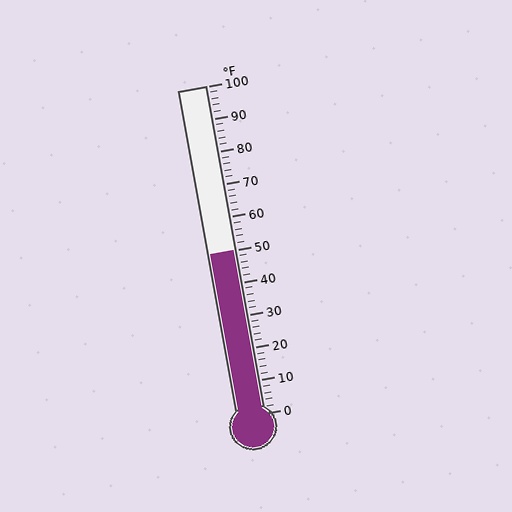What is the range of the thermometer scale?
The thermometer scale ranges from 0°F to 100°F.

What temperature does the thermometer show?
The thermometer shows approximately 50°F.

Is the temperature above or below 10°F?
The temperature is above 10°F.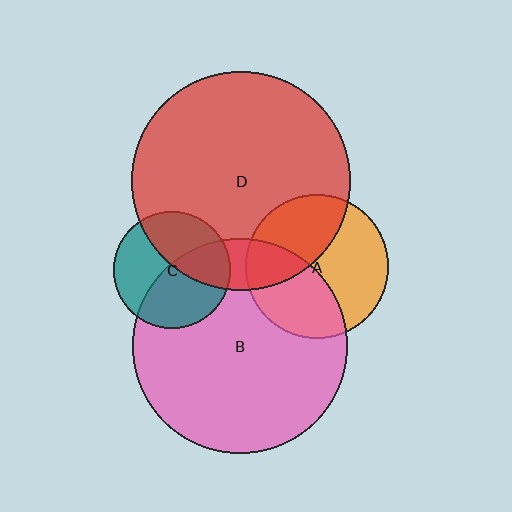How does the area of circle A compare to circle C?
Approximately 1.5 times.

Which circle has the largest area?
Circle D (red).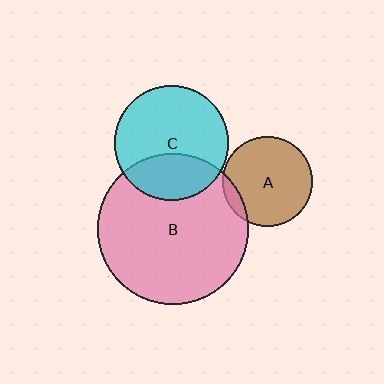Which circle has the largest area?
Circle B (pink).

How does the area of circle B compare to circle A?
Approximately 2.8 times.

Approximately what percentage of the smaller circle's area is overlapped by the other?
Approximately 10%.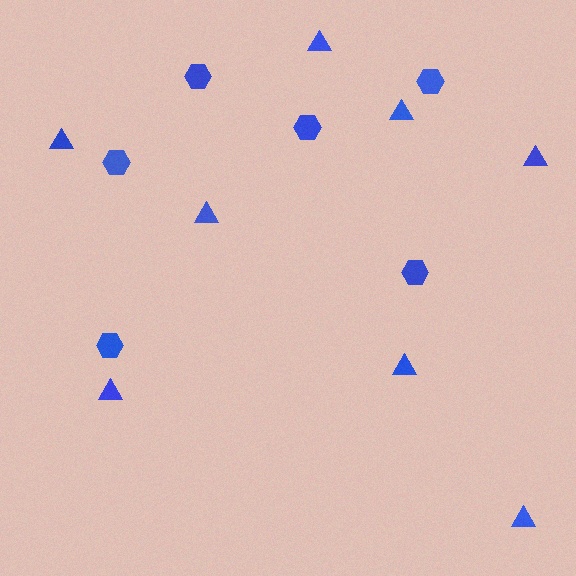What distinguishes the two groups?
There are 2 groups: one group of hexagons (6) and one group of triangles (8).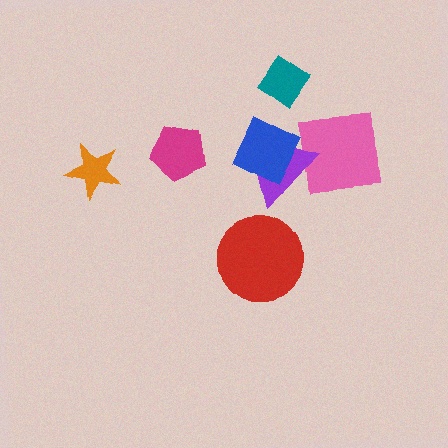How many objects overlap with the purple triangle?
2 objects overlap with the purple triangle.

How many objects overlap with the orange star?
0 objects overlap with the orange star.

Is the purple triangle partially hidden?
Yes, it is partially covered by another shape.